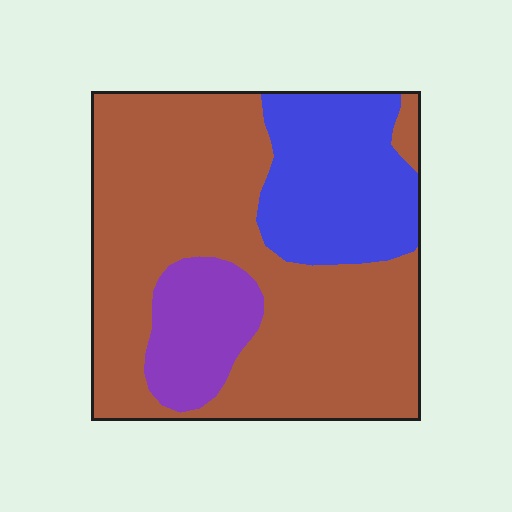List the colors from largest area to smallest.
From largest to smallest: brown, blue, purple.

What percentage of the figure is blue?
Blue covers roughly 25% of the figure.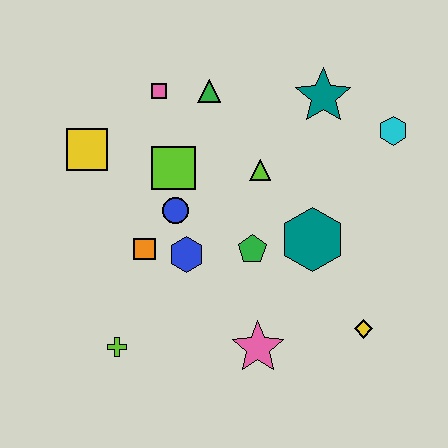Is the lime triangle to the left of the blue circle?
No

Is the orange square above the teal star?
No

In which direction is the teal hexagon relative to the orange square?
The teal hexagon is to the right of the orange square.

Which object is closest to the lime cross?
The orange square is closest to the lime cross.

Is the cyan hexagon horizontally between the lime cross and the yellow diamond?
No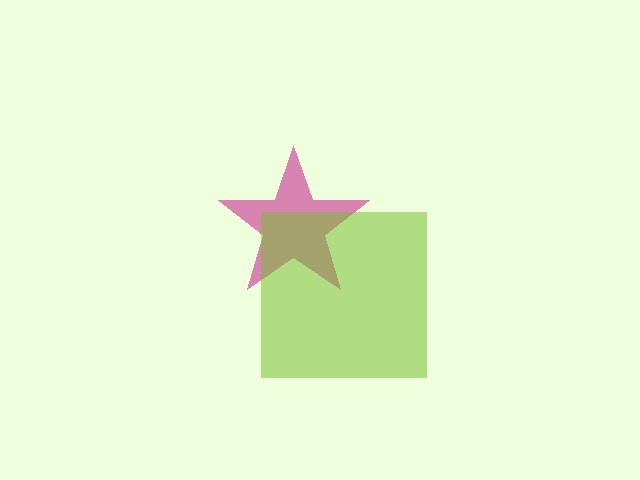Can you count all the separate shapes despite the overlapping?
Yes, there are 2 separate shapes.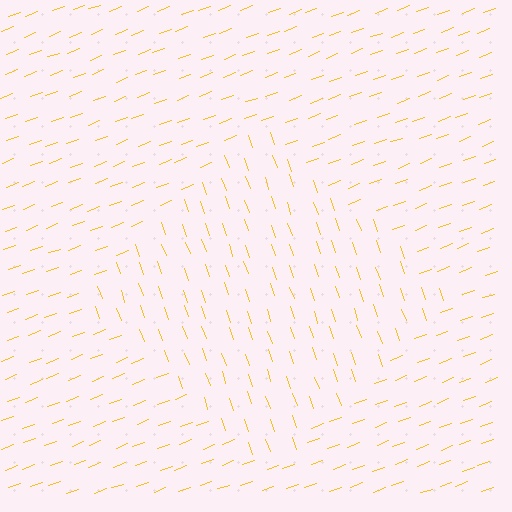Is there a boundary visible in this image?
Yes, there is a texture boundary formed by a change in line orientation.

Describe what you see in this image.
The image is filled with small yellow line segments. A diamond region in the image has lines oriented differently from the surrounding lines, creating a visible texture boundary.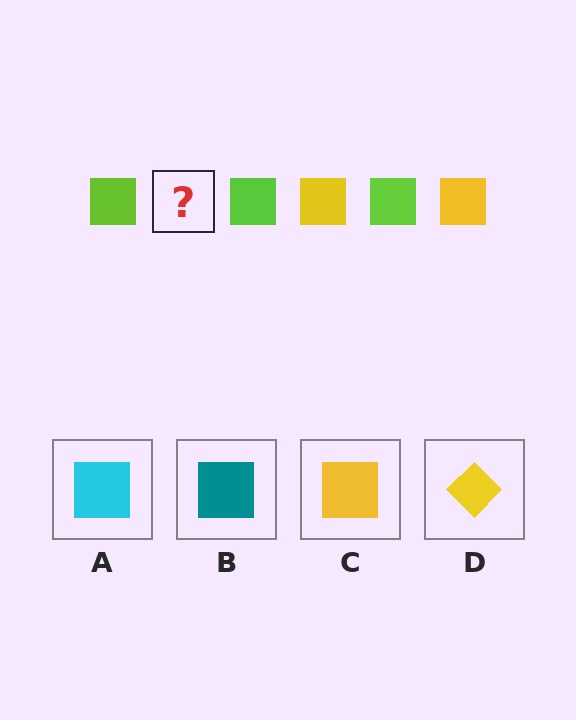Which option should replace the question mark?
Option C.